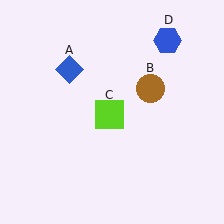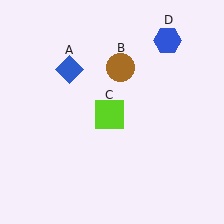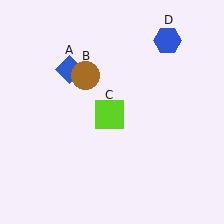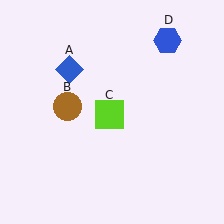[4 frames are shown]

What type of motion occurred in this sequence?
The brown circle (object B) rotated counterclockwise around the center of the scene.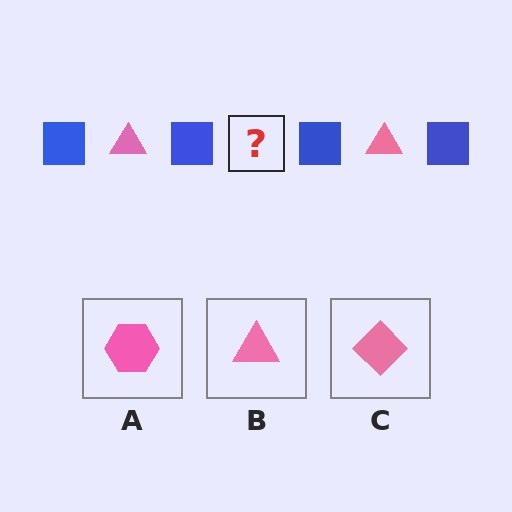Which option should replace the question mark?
Option B.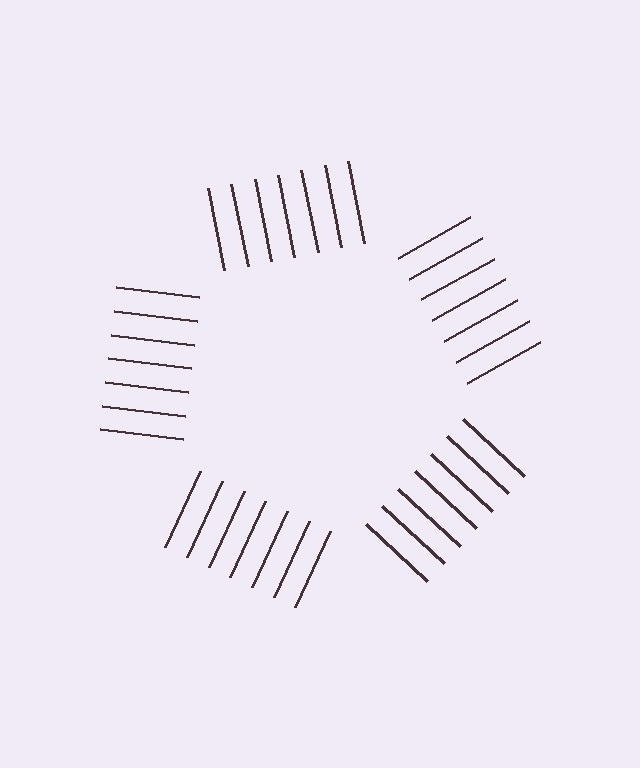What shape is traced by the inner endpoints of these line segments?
An illusory pentagon — the line segments terminate on its edges but no continuous stroke is drawn.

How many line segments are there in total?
35 — 7 along each of the 5 edges.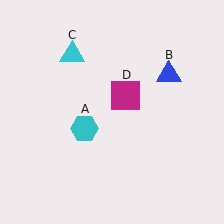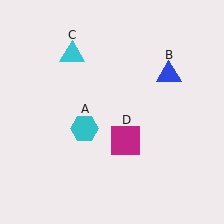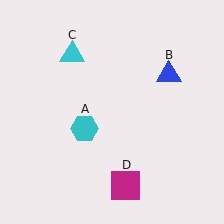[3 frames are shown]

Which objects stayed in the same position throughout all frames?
Cyan hexagon (object A) and blue triangle (object B) and cyan triangle (object C) remained stationary.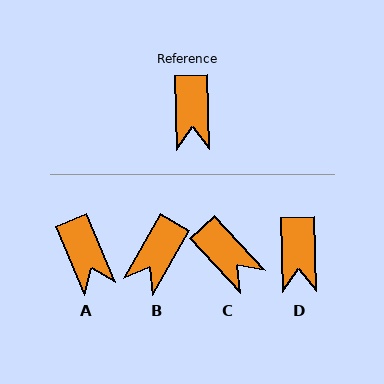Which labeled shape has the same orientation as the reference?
D.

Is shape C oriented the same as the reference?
No, it is off by about 41 degrees.